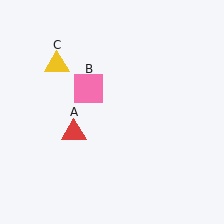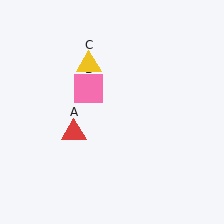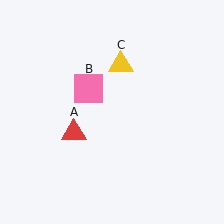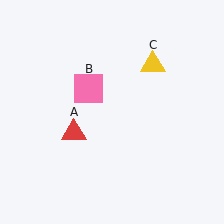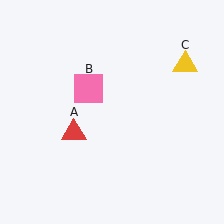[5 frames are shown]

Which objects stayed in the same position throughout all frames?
Red triangle (object A) and pink square (object B) remained stationary.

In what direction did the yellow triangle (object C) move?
The yellow triangle (object C) moved right.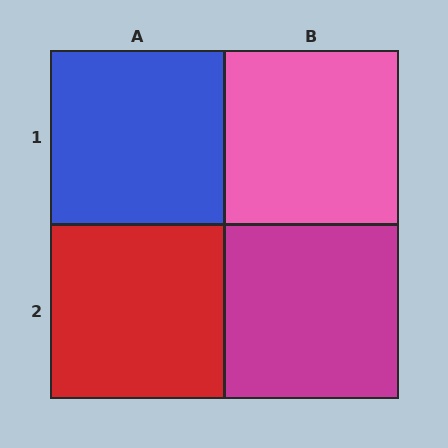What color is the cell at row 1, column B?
Pink.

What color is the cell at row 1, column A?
Blue.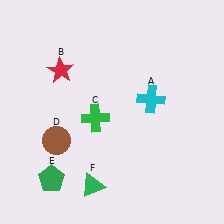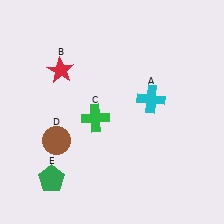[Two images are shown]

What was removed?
The green triangle (F) was removed in Image 2.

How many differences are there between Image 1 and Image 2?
There is 1 difference between the two images.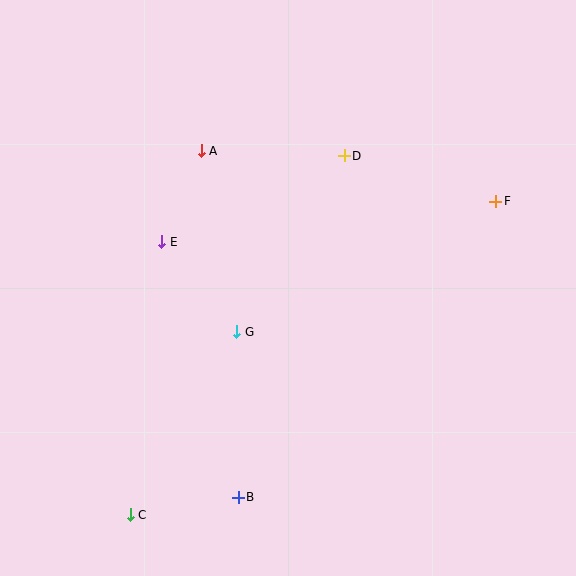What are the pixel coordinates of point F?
Point F is at (496, 201).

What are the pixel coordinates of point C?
Point C is at (130, 515).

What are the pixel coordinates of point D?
Point D is at (344, 156).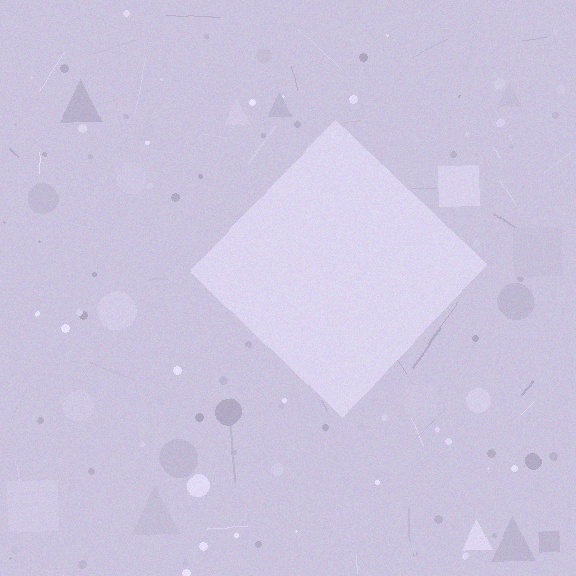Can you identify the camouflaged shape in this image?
The camouflaged shape is a diamond.